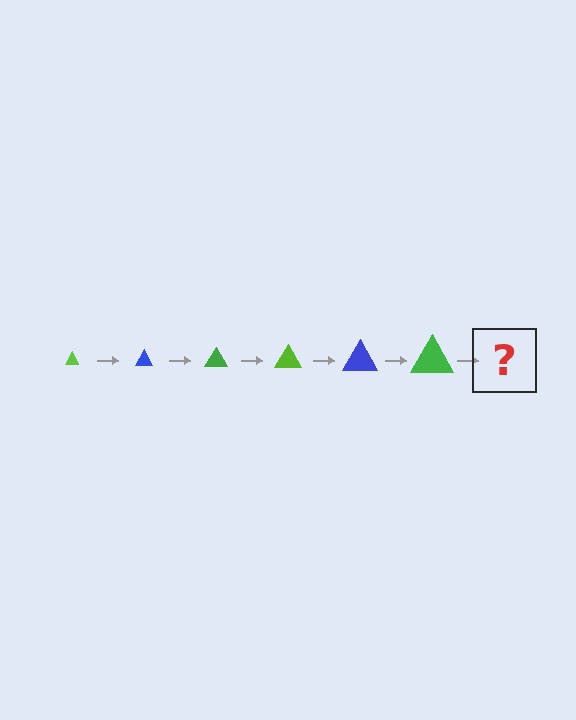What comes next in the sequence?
The next element should be a lime triangle, larger than the previous one.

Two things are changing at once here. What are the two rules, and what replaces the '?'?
The two rules are that the triangle grows larger each step and the color cycles through lime, blue, and green. The '?' should be a lime triangle, larger than the previous one.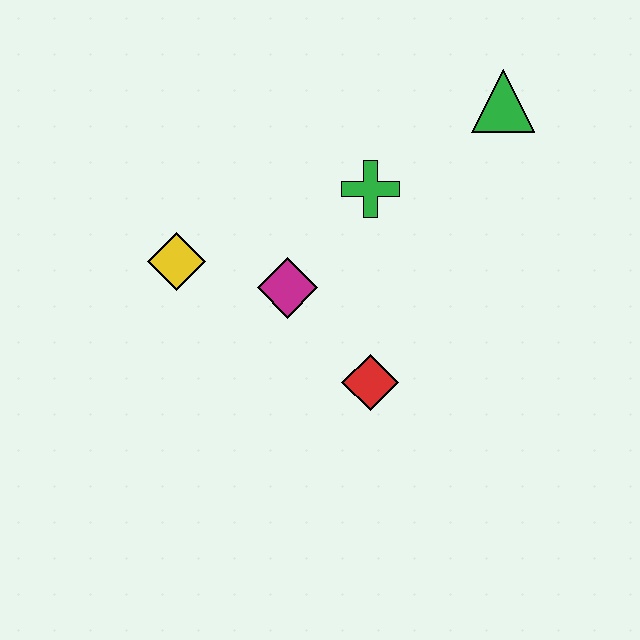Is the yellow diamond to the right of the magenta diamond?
No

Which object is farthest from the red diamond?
The green triangle is farthest from the red diamond.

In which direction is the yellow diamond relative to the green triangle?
The yellow diamond is to the left of the green triangle.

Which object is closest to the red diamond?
The magenta diamond is closest to the red diamond.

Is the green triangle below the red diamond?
No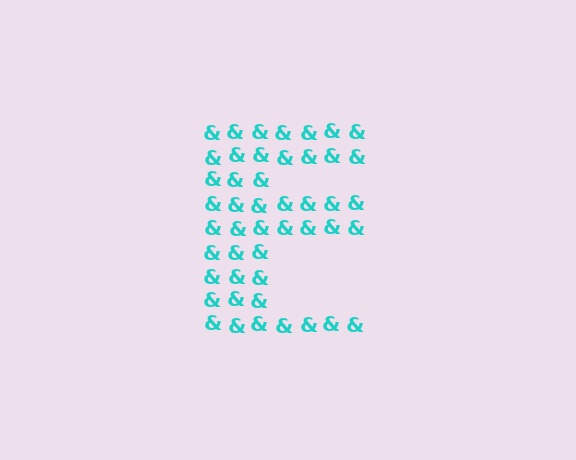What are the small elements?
The small elements are ampersands.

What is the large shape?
The large shape is the letter E.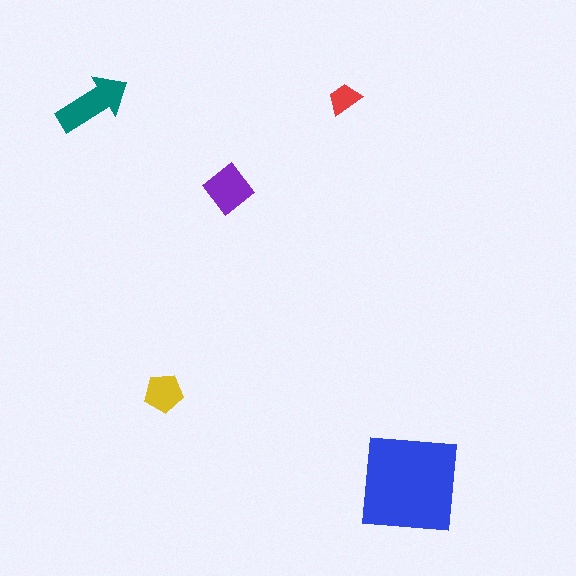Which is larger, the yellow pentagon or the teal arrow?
The teal arrow.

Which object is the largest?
The blue square.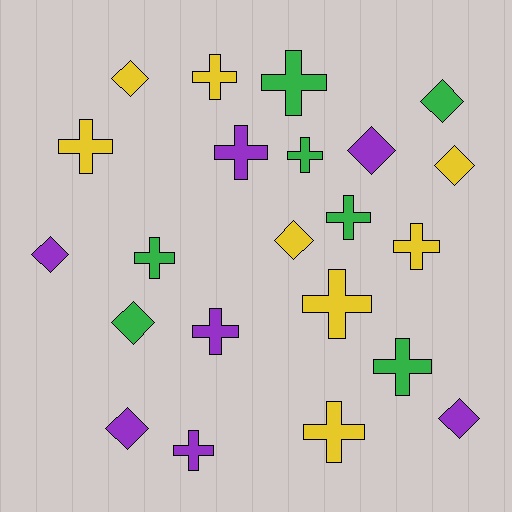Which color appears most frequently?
Yellow, with 8 objects.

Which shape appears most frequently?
Cross, with 13 objects.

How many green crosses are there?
There are 5 green crosses.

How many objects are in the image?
There are 22 objects.